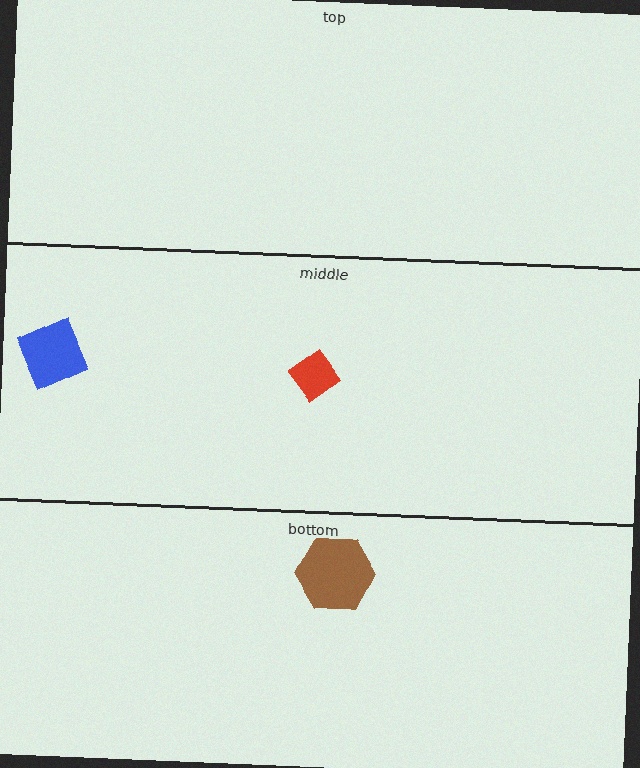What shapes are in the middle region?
The red diamond, the blue square.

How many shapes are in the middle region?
2.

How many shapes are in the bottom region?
1.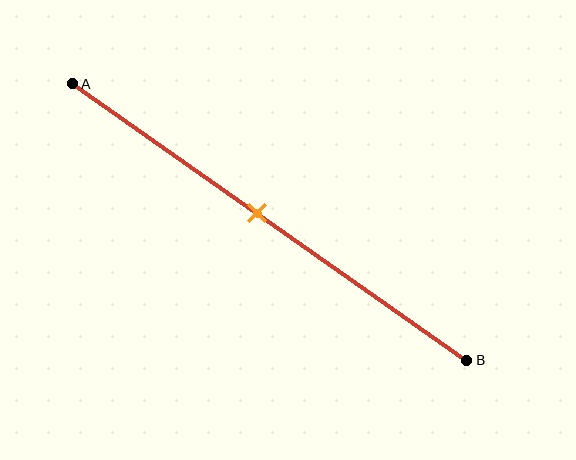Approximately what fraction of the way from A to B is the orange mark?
The orange mark is approximately 45% of the way from A to B.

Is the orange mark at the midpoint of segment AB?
No, the mark is at about 45% from A, not at the 50% midpoint.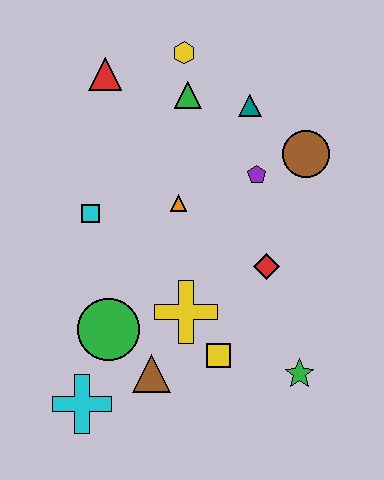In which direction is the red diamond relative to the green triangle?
The red diamond is below the green triangle.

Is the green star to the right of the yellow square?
Yes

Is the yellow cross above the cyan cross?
Yes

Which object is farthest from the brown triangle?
The yellow hexagon is farthest from the brown triangle.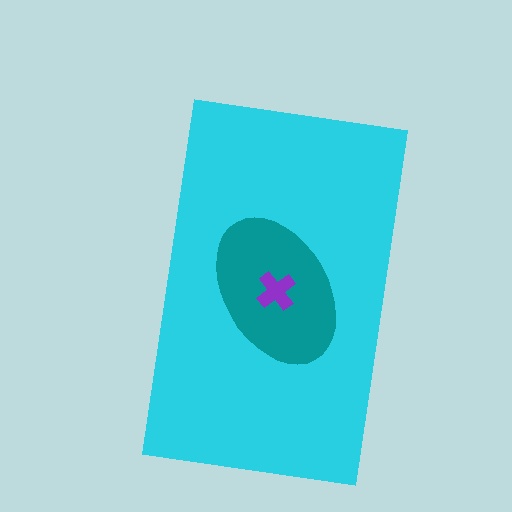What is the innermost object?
The purple cross.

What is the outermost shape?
The cyan rectangle.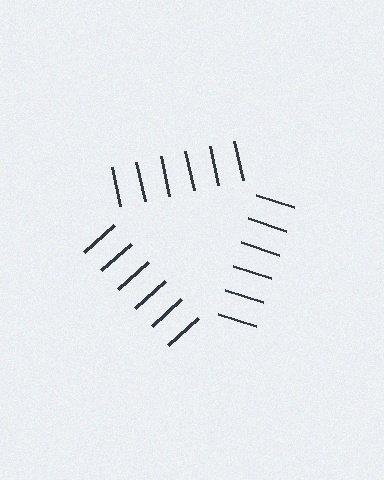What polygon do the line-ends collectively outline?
An illusory triangle — the line segments terminate on its edges but no continuous stroke is drawn.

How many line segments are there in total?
18 — 6 along each of the 3 edges.